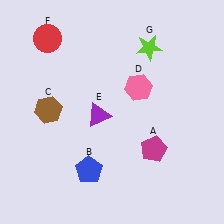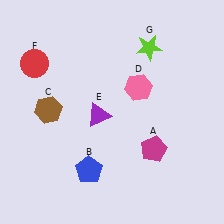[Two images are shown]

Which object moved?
The red circle (F) moved down.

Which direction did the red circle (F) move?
The red circle (F) moved down.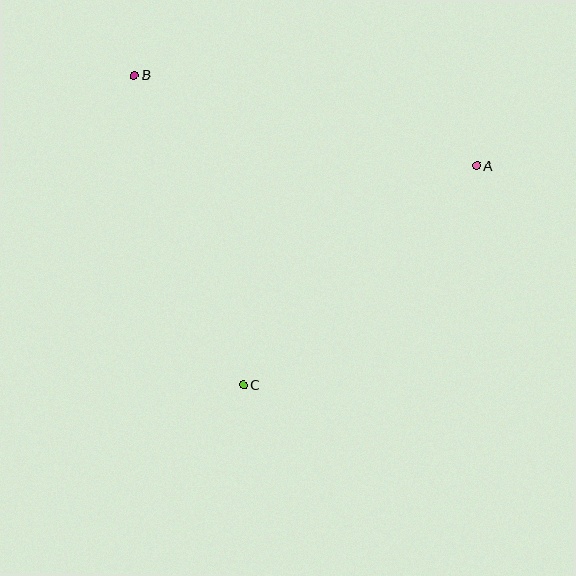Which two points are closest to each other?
Points A and C are closest to each other.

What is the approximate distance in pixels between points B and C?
The distance between B and C is approximately 328 pixels.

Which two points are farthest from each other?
Points A and B are farthest from each other.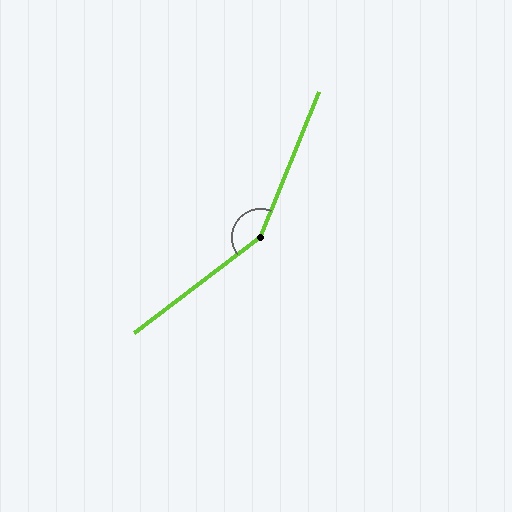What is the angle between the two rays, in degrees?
Approximately 149 degrees.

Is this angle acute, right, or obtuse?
It is obtuse.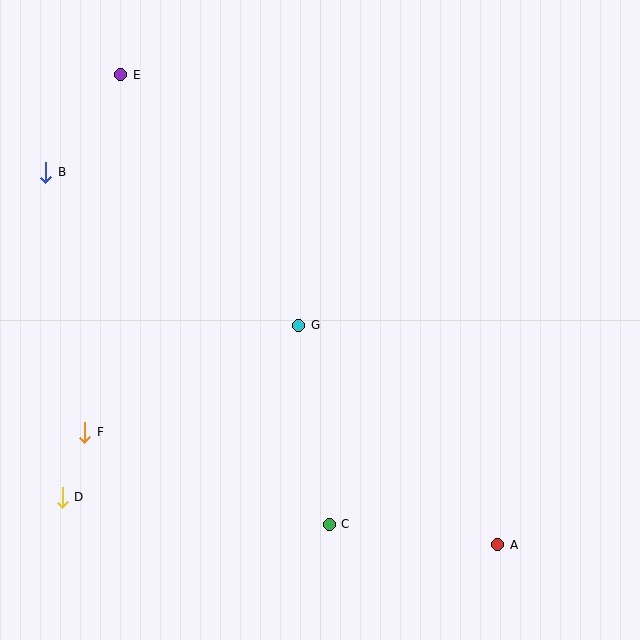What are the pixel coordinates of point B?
Point B is at (46, 172).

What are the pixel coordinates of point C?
Point C is at (329, 524).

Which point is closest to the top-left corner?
Point E is closest to the top-left corner.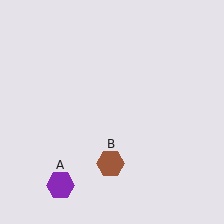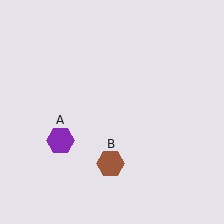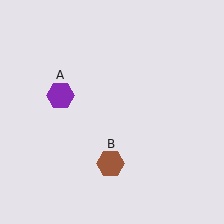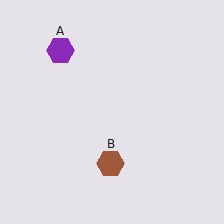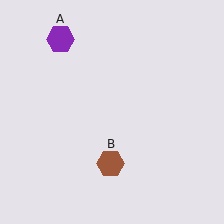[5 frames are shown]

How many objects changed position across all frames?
1 object changed position: purple hexagon (object A).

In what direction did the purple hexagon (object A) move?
The purple hexagon (object A) moved up.